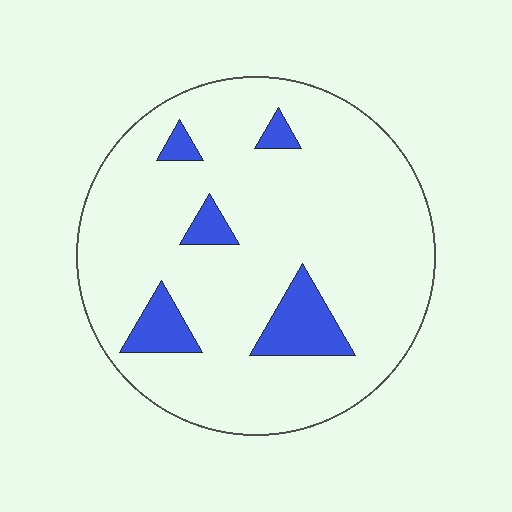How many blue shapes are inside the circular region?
5.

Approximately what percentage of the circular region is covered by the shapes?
Approximately 10%.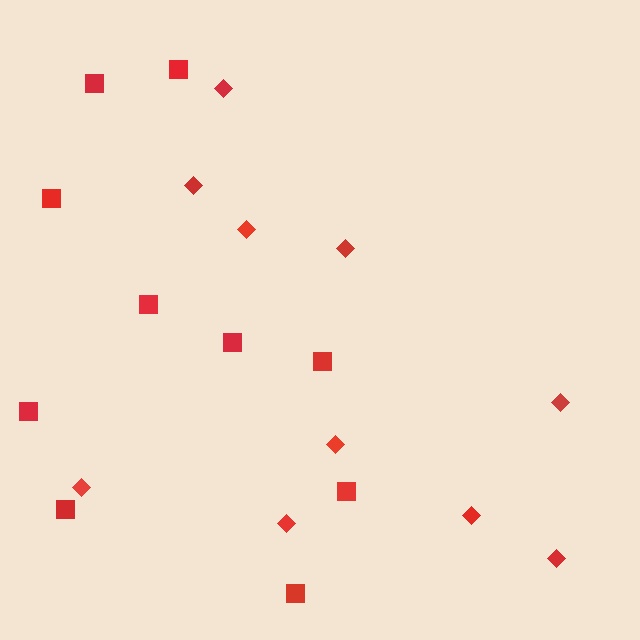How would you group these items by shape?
There are 2 groups: one group of diamonds (10) and one group of squares (10).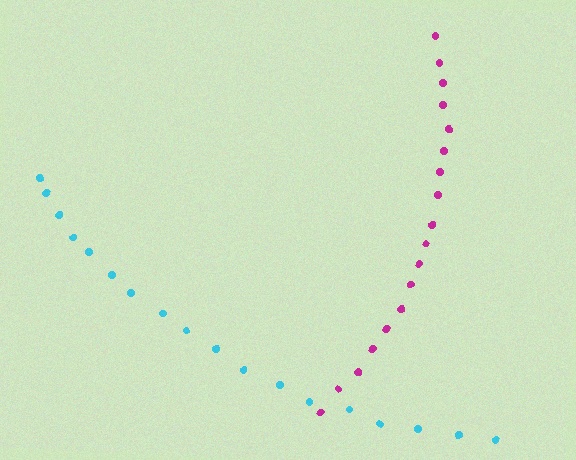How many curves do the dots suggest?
There are 2 distinct paths.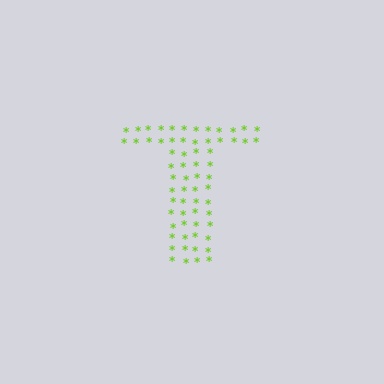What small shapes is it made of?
It is made of small asterisks.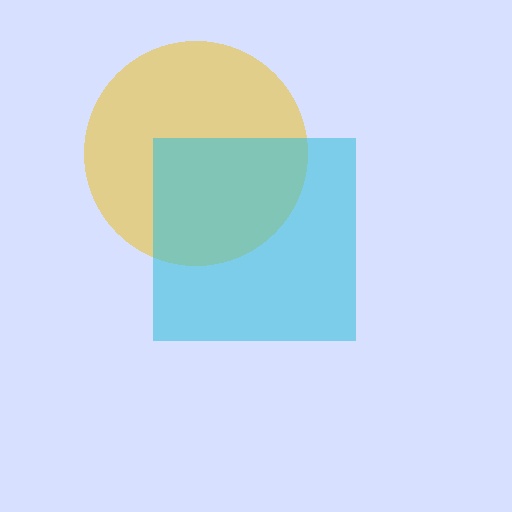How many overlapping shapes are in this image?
There are 2 overlapping shapes in the image.